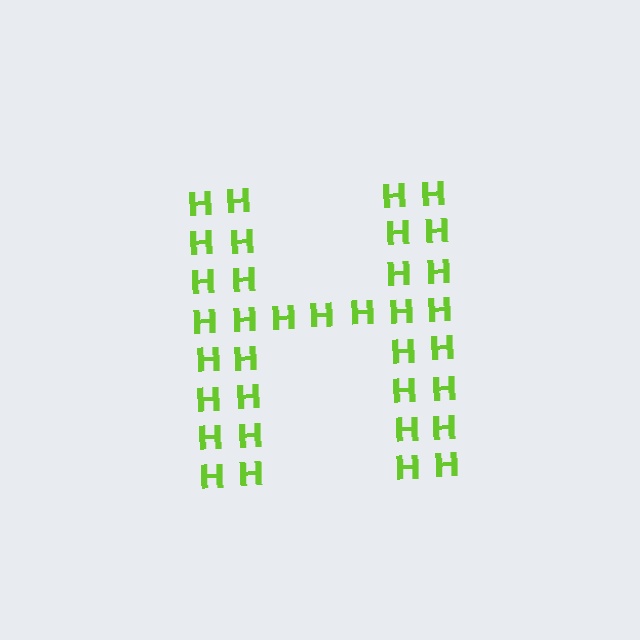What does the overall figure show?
The overall figure shows the letter H.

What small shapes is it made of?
It is made of small letter H's.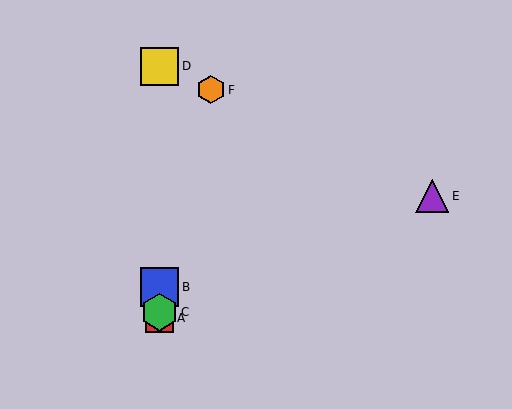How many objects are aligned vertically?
4 objects (A, B, C, D) are aligned vertically.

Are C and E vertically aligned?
No, C is at x≈160 and E is at x≈432.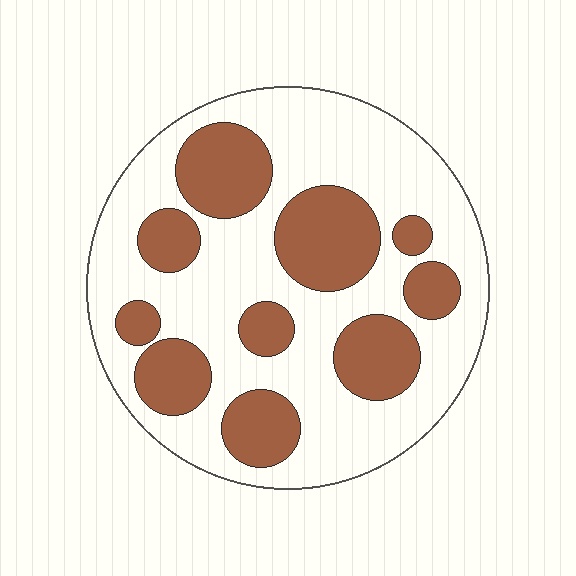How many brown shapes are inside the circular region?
10.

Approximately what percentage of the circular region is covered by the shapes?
Approximately 35%.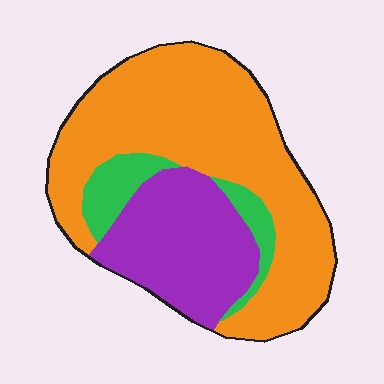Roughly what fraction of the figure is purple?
Purple takes up between a sixth and a third of the figure.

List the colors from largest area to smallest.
From largest to smallest: orange, purple, green.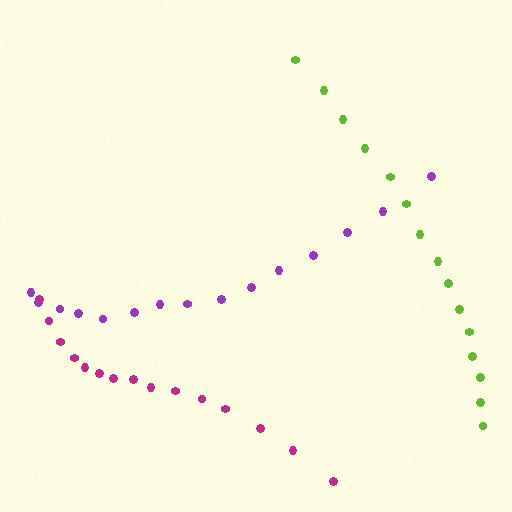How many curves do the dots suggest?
There are 3 distinct paths.